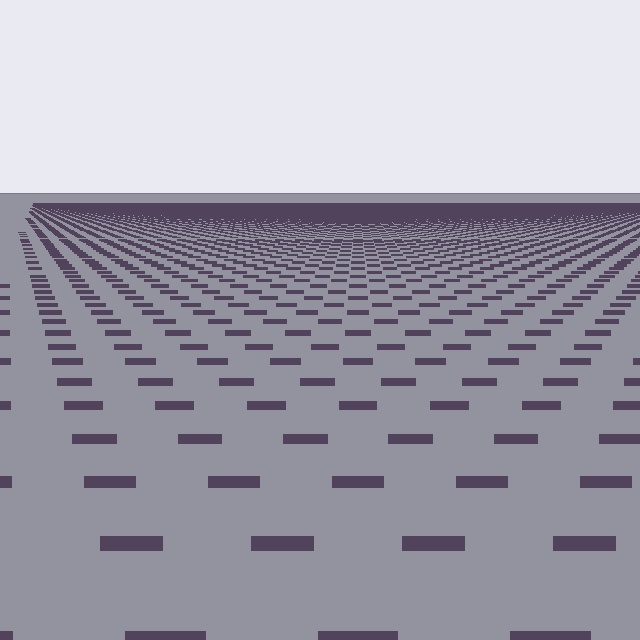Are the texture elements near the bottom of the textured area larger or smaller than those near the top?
Larger. Near the bottom, elements are closer to the viewer and appear at a bigger on-screen size.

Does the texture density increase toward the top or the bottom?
Density increases toward the top.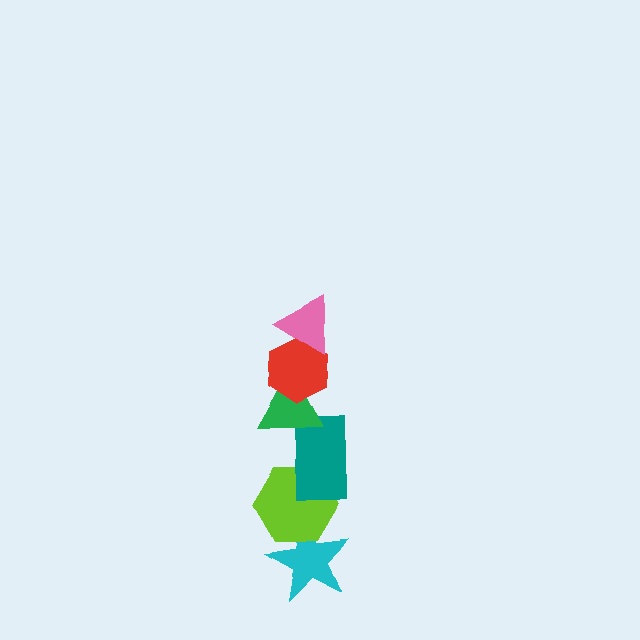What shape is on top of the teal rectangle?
The green triangle is on top of the teal rectangle.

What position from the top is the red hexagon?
The red hexagon is 2nd from the top.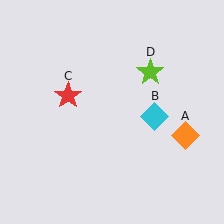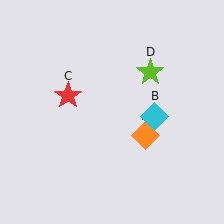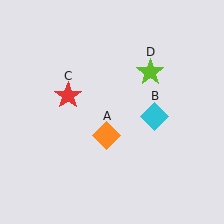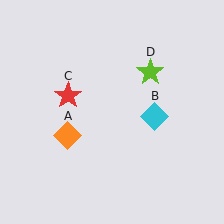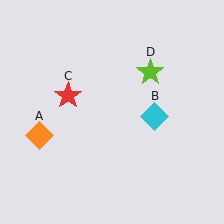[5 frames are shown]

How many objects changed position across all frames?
1 object changed position: orange diamond (object A).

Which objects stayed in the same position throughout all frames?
Cyan diamond (object B) and red star (object C) and lime star (object D) remained stationary.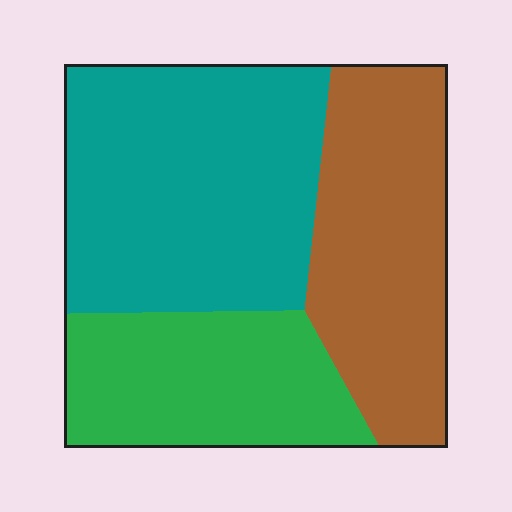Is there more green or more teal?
Teal.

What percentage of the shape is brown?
Brown covers 32% of the shape.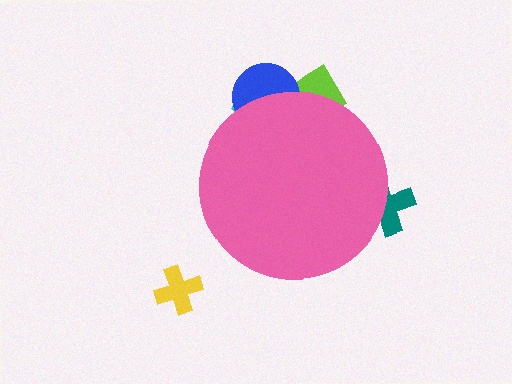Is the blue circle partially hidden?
Yes, the blue circle is partially hidden behind the pink circle.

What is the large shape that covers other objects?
A pink circle.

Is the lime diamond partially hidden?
Yes, the lime diamond is partially hidden behind the pink circle.